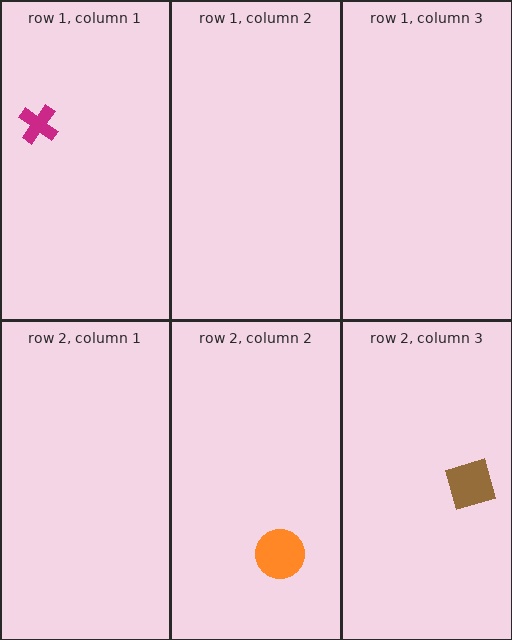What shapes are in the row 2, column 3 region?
The brown diamond.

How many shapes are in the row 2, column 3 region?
1.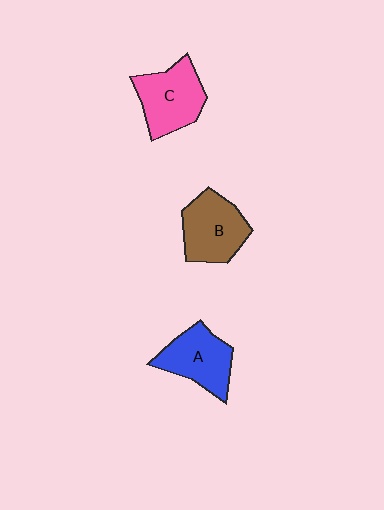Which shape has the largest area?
Shape C (pink).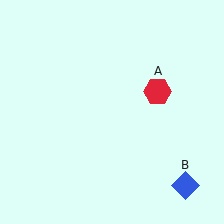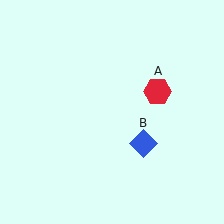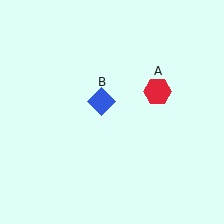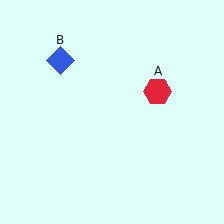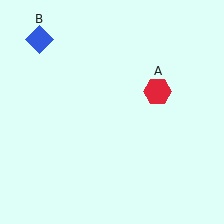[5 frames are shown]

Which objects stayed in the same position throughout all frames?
Red hexagon (object A) remained stationary.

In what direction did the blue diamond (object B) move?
The blue diamond (object B) moved up and to the left.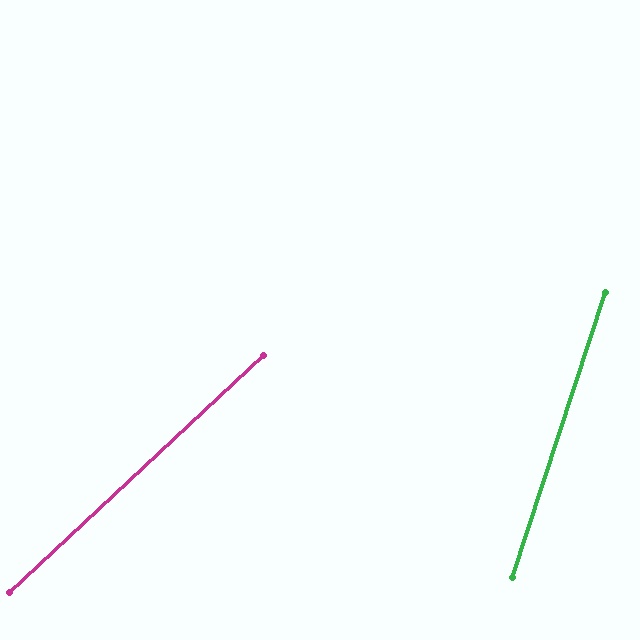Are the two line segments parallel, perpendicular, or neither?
Neither parallel nor perpendicular — they differ by about 29°.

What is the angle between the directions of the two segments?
Approximately 29 degrees.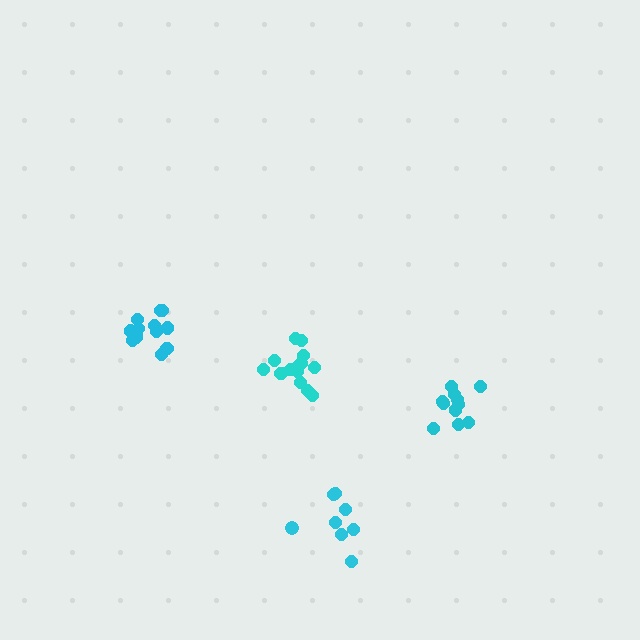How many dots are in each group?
Group 1: 14 dots, Group 2: 11 dots, Group 3: 8 dots, Group 4: 13 dots (46 total).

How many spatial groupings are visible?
There are 4 spatial groupings.